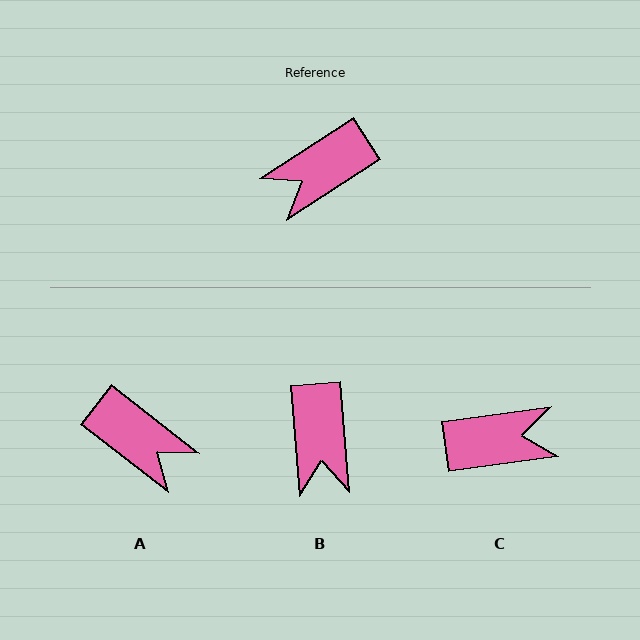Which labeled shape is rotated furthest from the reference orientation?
C, about 155 degrees away.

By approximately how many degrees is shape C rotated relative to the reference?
Approximately 155 degrees counter-clockwise.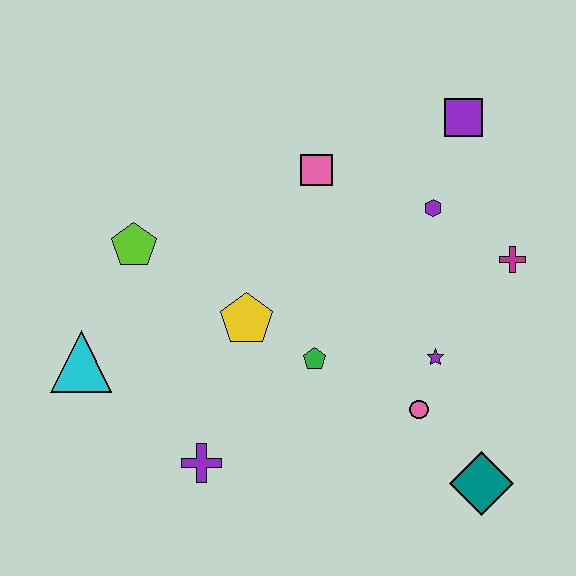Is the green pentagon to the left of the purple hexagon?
Yes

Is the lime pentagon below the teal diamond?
No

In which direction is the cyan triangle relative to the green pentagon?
The cyan triangle is to the left of the green pentagon.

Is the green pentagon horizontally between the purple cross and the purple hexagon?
Yes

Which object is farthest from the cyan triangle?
The purple square is farthest from the cyan triangle.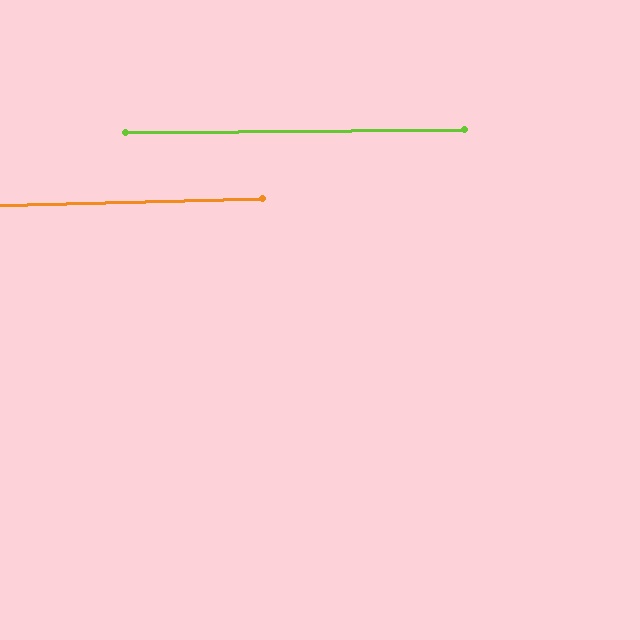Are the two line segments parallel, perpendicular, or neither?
Parallel — their directions differ by only 0.9°.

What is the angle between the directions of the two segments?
Approximately 1 degree.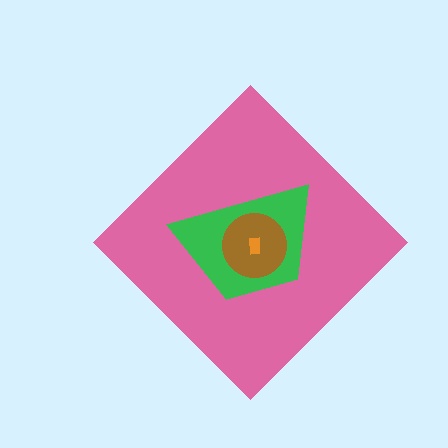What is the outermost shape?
The pink diamond.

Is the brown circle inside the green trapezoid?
Yes.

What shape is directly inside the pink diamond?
The green trapezoid.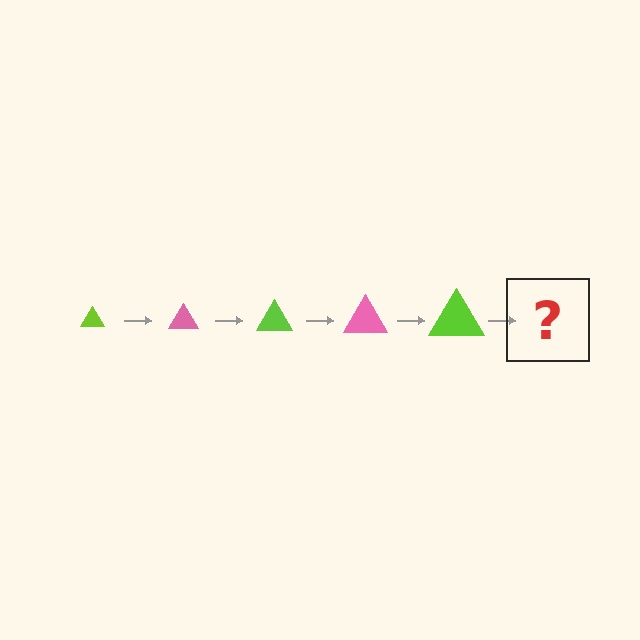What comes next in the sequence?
The next element should be a pink triangle, larger than the previous one.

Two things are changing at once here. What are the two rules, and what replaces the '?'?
The two rules are that the triangle grows larger each step and the color cycles through lime and pink. The '?' should be a pink triangle, larger than the previous one.